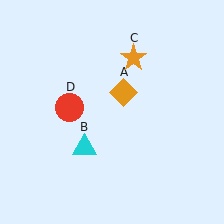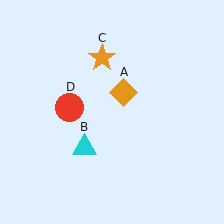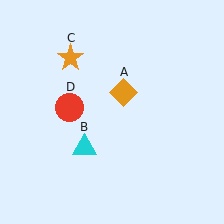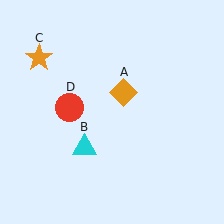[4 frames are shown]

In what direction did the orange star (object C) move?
The orange star (object C) moved left.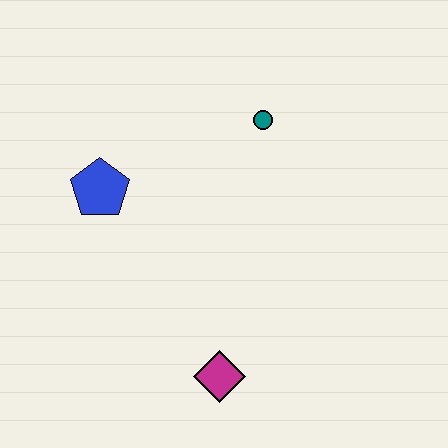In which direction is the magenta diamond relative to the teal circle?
The magenta diamond is below the teal circle.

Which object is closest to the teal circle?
The blue pentagon is closest to the teal circle.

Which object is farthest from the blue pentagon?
The magenta diamond is farthest from the blue pentagon.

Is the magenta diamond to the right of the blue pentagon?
Yes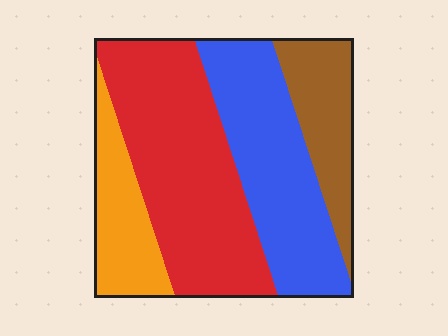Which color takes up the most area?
Red, at roughly 40%.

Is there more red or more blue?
Red.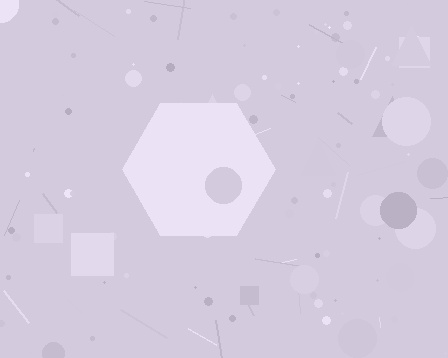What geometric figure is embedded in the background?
A hexagon is embedded in the background.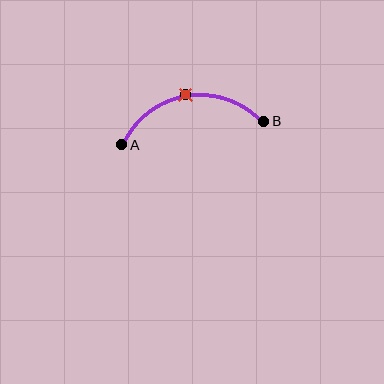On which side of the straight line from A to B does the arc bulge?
The arc bulges above the straight line connecting A and B.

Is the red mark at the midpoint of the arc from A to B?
Yes. The red mark lies on the arc at equal arc-length from both A and B — it is the arc midpoint.